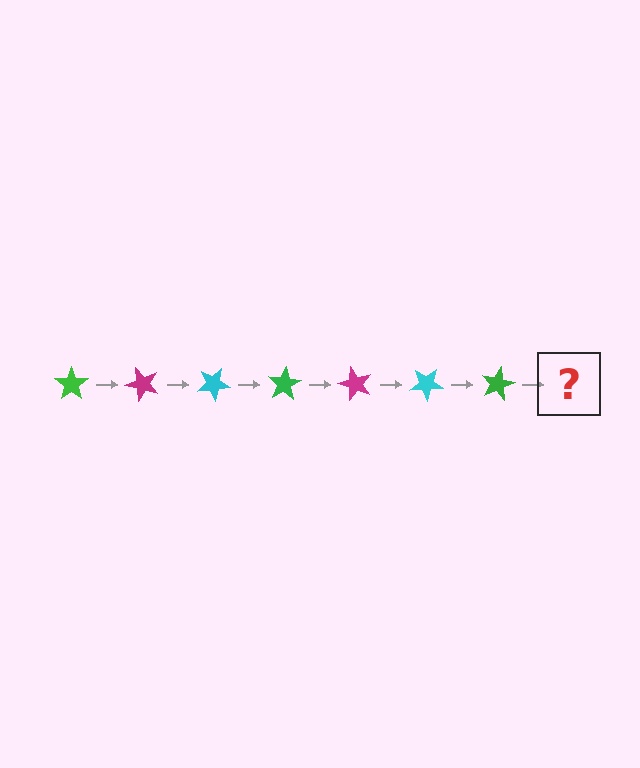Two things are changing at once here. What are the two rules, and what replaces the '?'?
The two rules are that it rotates 50 degrees each step and the color cycles through green, magenta, and cyan. The '?' should be a magenta star, rotated 350 degrees from the start.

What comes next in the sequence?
The next element should be a magenta star, rotated 350 degrees from the start.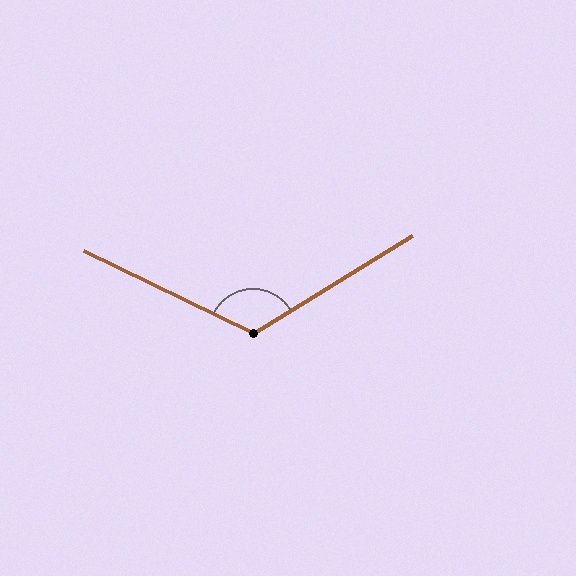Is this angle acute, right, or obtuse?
It is obtuse.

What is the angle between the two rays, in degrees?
Approximately 123 degrees.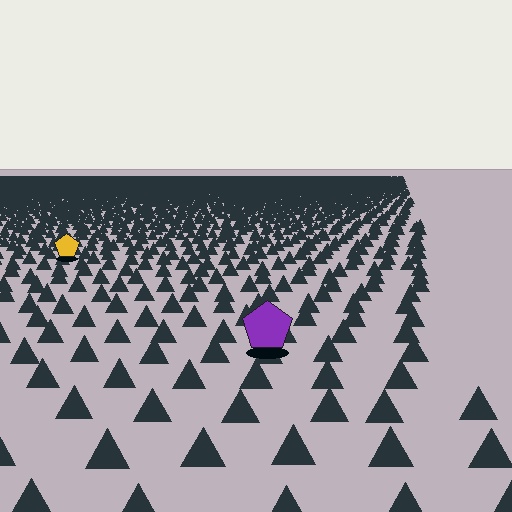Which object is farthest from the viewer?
The yellow pentagon is farthest from the viewer. It appears smaller and the ground texture around it is denser.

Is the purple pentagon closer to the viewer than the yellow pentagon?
Yes. The purple pentagon is closer — you can tell from the texture gradient: the ground texture is coarser near it.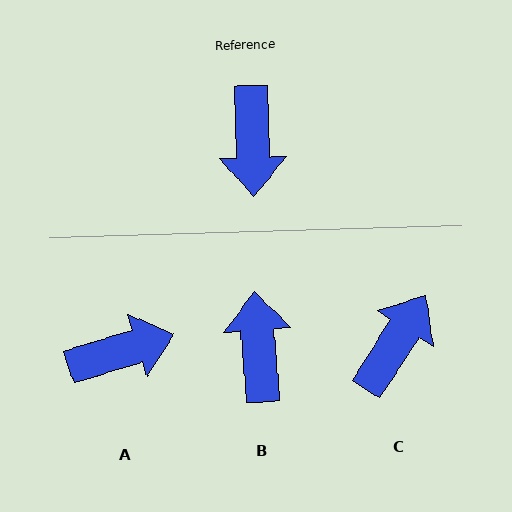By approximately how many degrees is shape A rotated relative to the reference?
Approximately 106 degrees counter-clockwise.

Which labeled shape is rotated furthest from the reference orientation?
B, about 177 degrees away.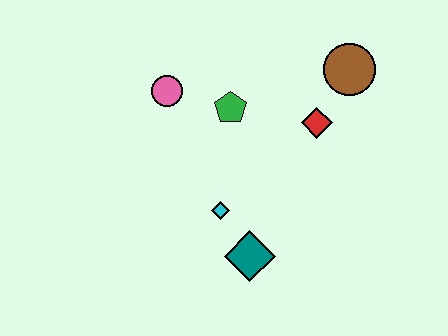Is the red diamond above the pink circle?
No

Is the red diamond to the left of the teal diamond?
No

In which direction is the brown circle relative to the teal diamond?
The brown circle is above the teal diamond.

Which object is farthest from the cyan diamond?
The brown circle is farthest from the cyan diamond.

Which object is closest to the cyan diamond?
The teal diamond is closest to the cyan diamond.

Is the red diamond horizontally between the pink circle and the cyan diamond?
No